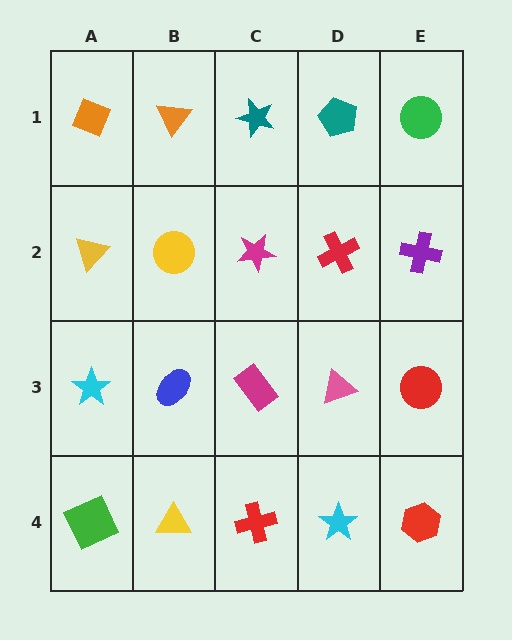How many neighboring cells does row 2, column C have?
4.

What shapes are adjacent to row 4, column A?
A cyan star (row 3, column A), a yellow triangle (row 4, column B).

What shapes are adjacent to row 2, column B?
An orange triangle (row 1, column B), a blue ellipse (row 3, column B), a yellow triangle (row 2, column A), a magenta star (row 2, column C).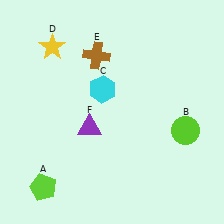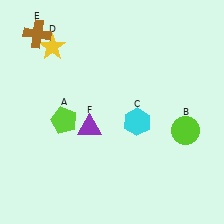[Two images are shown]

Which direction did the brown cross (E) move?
The brown cross (E) moved left.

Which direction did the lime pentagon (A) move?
The lime pentagon (A) moved up.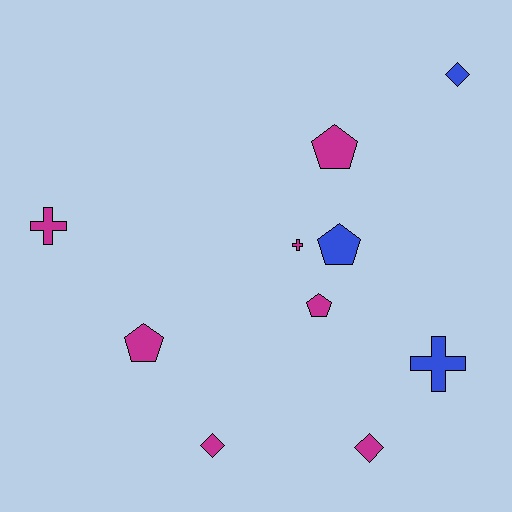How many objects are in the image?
There are 10 objects.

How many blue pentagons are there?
There is 1 blue pentagon.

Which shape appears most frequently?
Pentagon, with 4 objects.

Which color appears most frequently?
Magenta, with 7 objects.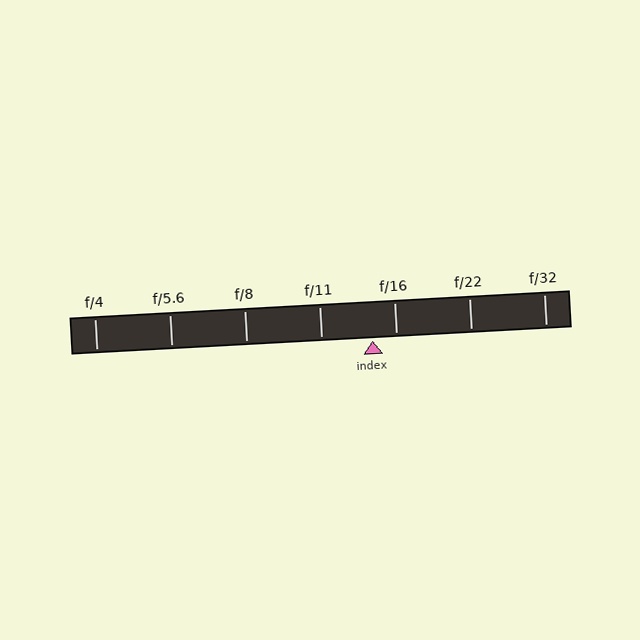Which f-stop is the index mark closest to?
The index mark is closest to f/16.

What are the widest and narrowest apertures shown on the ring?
The widest aperture shown is f/4 and the narrowest is f/32.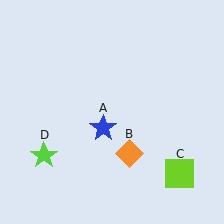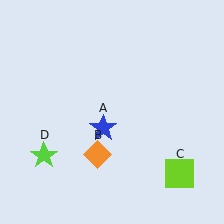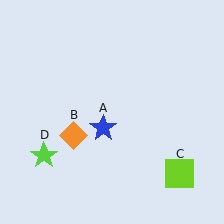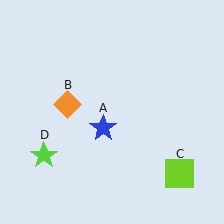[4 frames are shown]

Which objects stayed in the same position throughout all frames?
Blue star (object A) and lime square (object C) and lime star (object D) remained stationary.